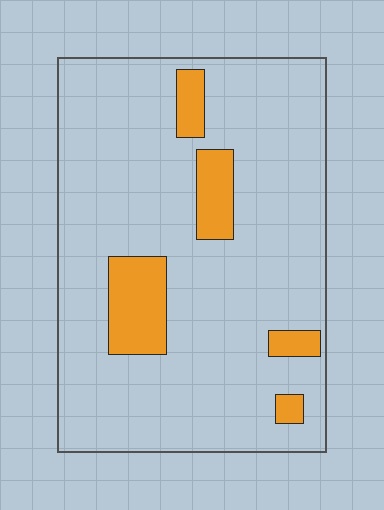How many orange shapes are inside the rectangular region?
5.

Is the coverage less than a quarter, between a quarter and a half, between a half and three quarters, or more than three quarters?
Less than a quarter.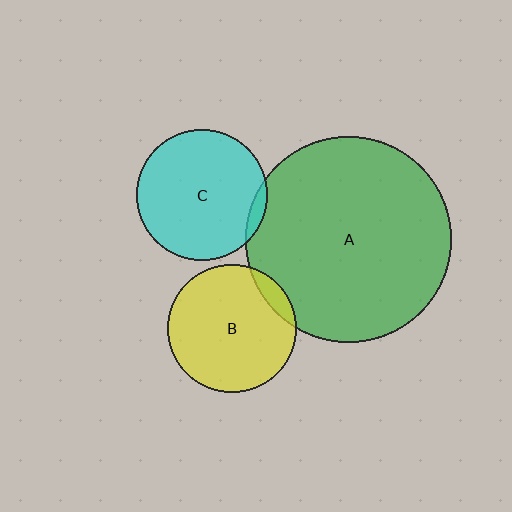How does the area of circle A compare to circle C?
Approximately 2.5 times.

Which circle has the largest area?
Circle A (green).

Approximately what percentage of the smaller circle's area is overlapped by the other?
Approximately 5%.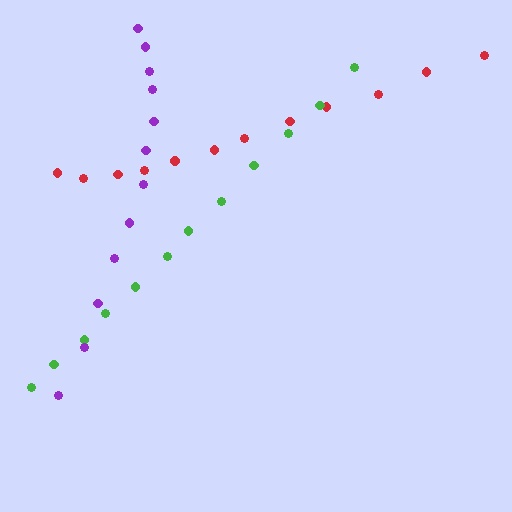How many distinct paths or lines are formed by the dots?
There are 3 distinct paths.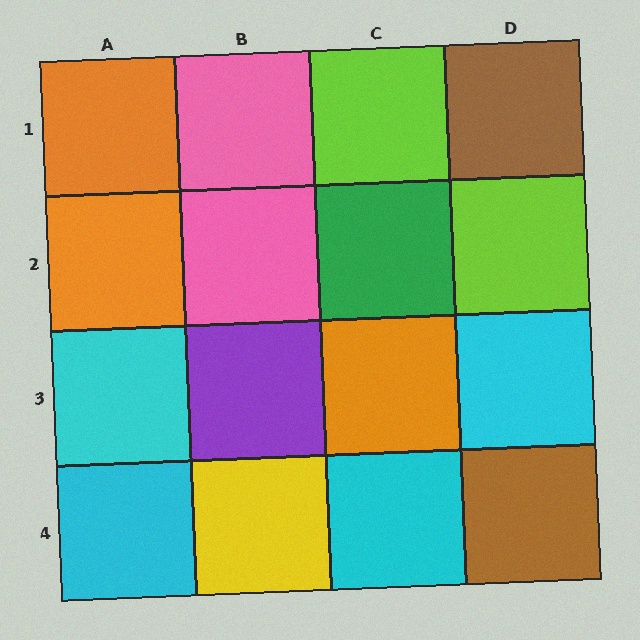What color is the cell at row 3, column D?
Cyan.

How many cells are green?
1 cell is green.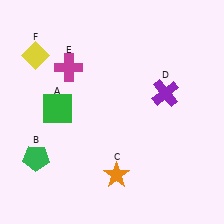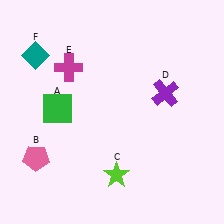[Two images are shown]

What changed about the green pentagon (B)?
In Image 1, B is green. In Image 2, it changed to pink.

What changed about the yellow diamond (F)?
In Image 1, F is yellow. In Image 2, it changed to teal.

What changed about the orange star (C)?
In Image 1, C is orange. In Image 2, it changed to lime.